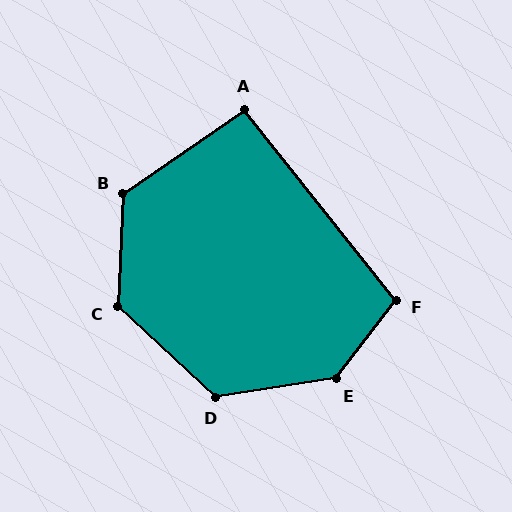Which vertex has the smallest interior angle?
A, at approximately 94 degrees.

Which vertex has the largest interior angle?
E, at approximately 136 degrees.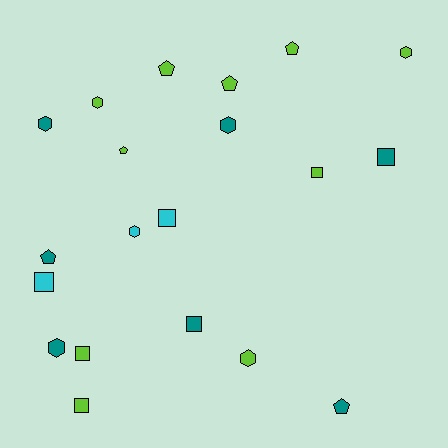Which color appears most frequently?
Lime, with 10 objects.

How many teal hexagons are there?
There are 3 teal hexagons.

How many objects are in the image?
There are 20 objects.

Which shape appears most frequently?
Hexagon, with 7 objects.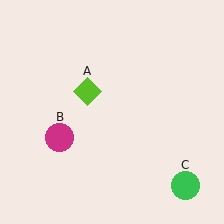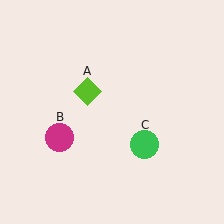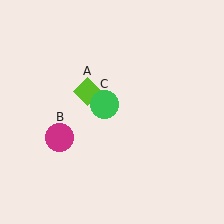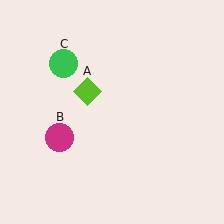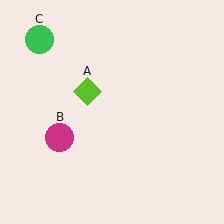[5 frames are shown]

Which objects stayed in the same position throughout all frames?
Lime diamond (object A) and magenta circle (object B) remained stationary.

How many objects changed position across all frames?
1 object changed position: green circle (object C).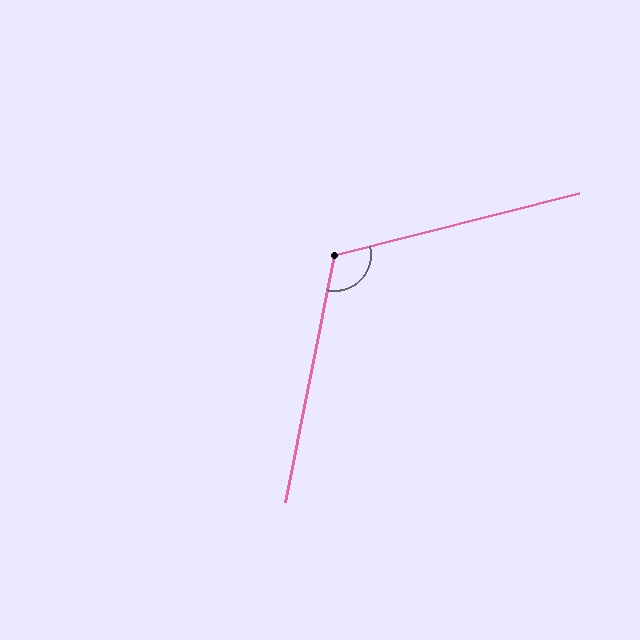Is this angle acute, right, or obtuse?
It is obtuse.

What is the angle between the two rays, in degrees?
Approximately 115 degrees.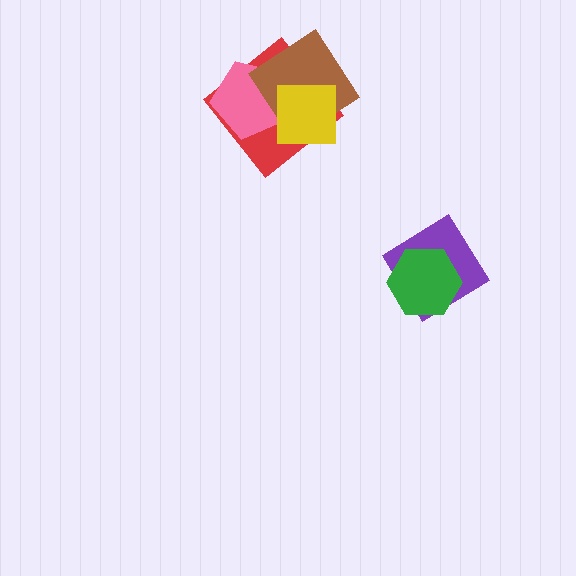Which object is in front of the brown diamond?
The yellow square is in front of the brown diamond.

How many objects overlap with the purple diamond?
1 object overlaps with the purple diamond.